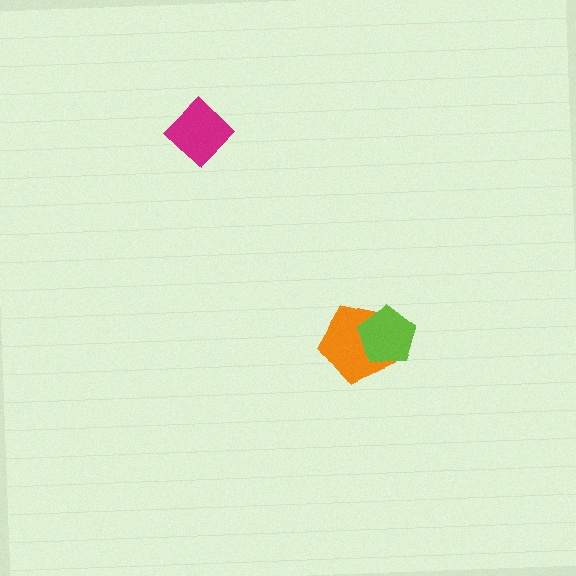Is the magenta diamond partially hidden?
No, no other shape covers it.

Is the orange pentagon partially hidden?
Yes, it is partially covered by another shape.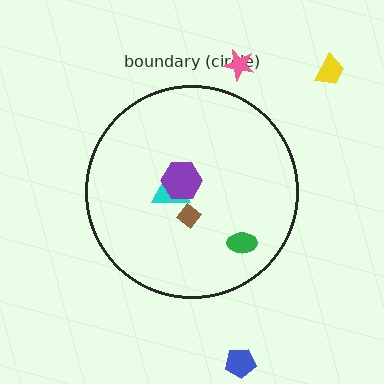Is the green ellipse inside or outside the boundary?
Inside.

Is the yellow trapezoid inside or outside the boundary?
Outside.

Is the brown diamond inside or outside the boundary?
Inside.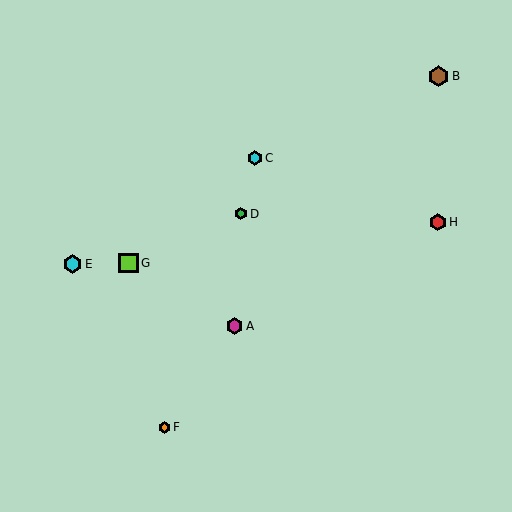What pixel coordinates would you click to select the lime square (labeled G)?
Click at (128, 263) to select the lime square G.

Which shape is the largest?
The brown hexagon (labeled B) is the largest.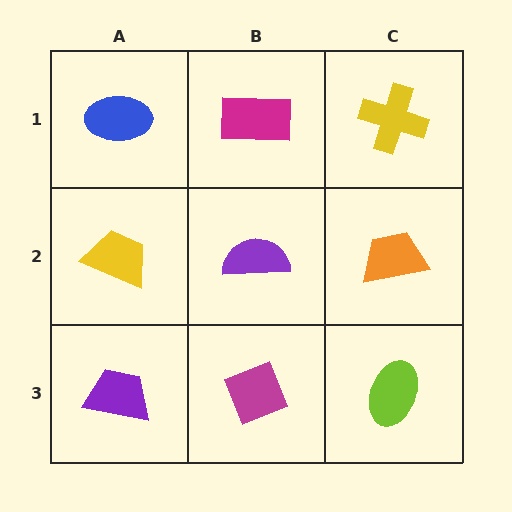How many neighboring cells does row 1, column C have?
2.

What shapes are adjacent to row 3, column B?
A purple semicircle (row 2, column B), a purple trapezoid (row 3, column A), a lime ellipse (row 3, column C).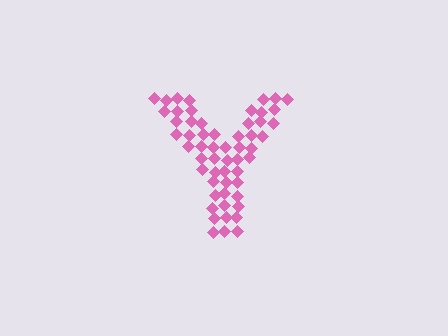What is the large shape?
The large shape is the letter Y.